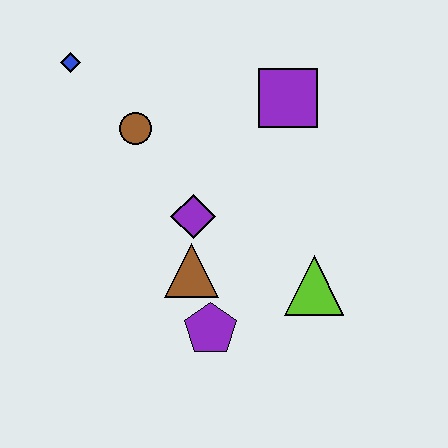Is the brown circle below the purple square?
Yes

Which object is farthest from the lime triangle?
The blue diamond is farthest from the lime triangle.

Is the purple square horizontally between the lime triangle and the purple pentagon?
Yes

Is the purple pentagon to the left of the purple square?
Yes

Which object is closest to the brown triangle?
The purple diamond is closest to the brown triangle.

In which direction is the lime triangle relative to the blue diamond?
The lime triangle is to the right of the blue diamond.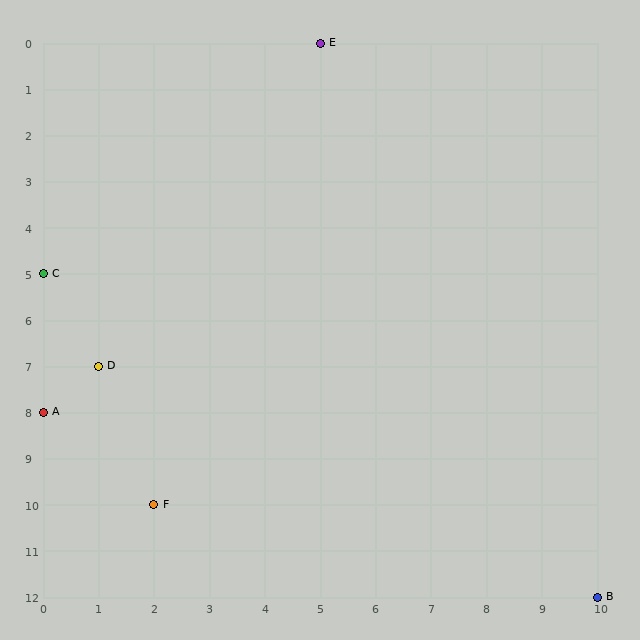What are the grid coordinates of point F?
Point F is at grid coordinates (2, 10).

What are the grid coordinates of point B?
Point B is at grid coordinates (10, 12).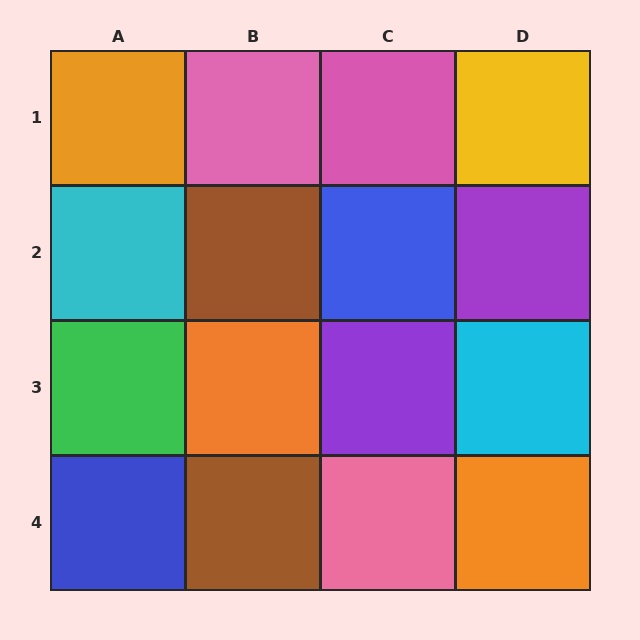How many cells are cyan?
2 cells are cyan.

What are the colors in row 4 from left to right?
Blue, brown, pink, orange.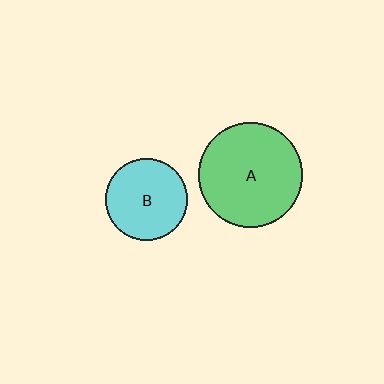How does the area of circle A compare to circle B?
Approximately 1.6 times.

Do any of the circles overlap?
No, none of the circles overlap.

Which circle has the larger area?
Circle A (green).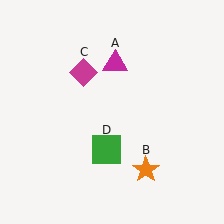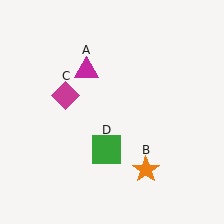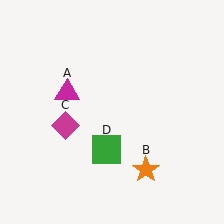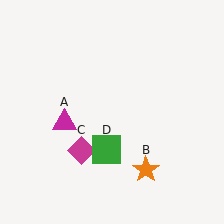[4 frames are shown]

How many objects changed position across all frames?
2 objects changed position: magenta triangle (object A), magenta diamond (object C).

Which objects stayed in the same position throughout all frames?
Orange star (object B) and green square (object D) remained stationary.